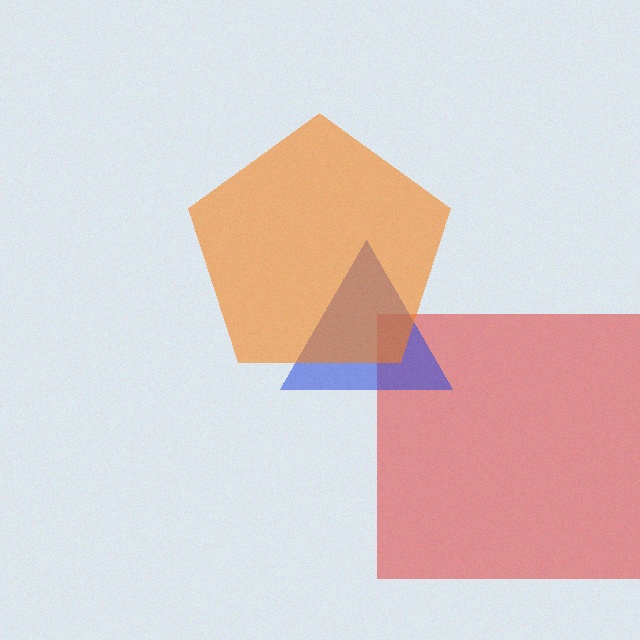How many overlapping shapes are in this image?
There are 3 overlapping shapes in the image.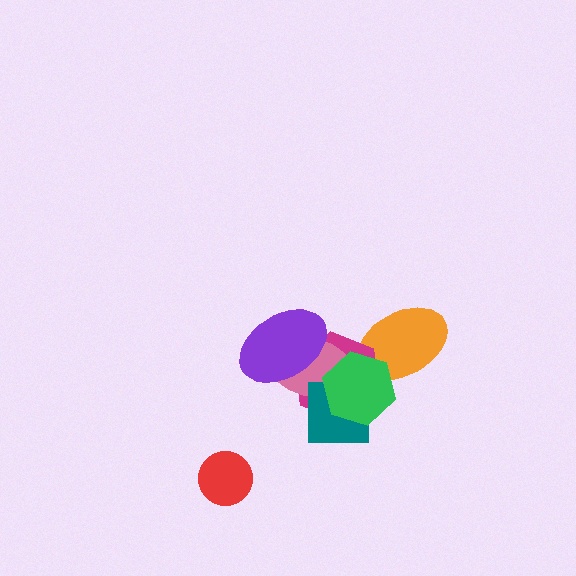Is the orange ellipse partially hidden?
Yes, it is partially covered by another shape.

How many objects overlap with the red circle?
0 objects overlap with the red circle.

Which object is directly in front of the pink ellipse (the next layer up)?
The teal square is directly in front of the pink ellipse.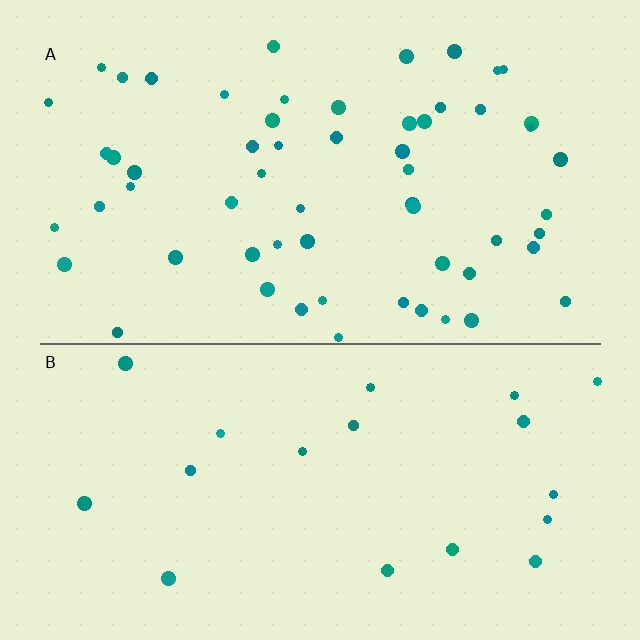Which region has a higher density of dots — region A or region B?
A (the top).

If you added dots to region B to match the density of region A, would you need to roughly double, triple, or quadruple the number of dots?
Approximately triple.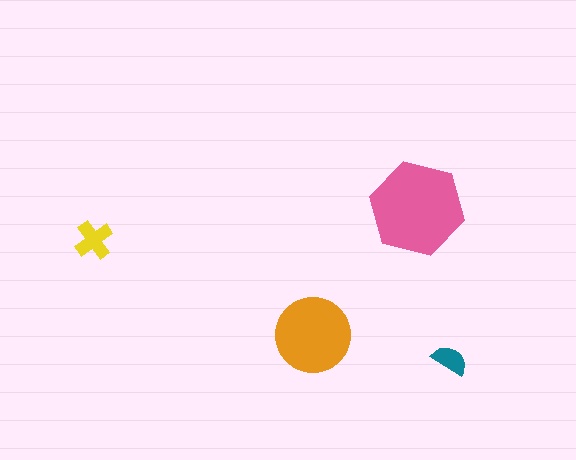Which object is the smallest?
The teal semicircle.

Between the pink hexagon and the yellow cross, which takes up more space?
The pink hexagon.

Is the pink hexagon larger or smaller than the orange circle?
Larger.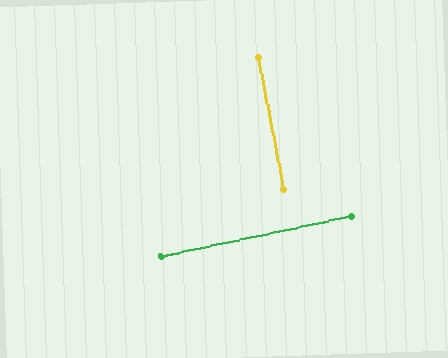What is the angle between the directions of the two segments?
Approximately 89 degrees.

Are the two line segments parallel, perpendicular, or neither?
Perpendicular — they meet at approximately 89°.